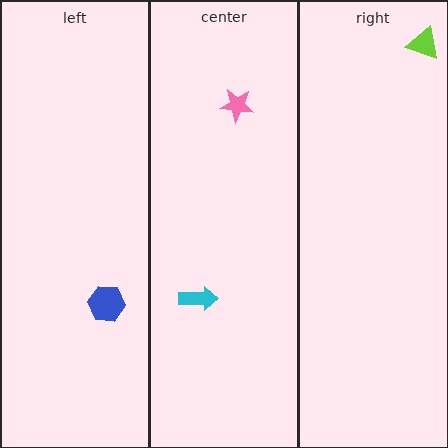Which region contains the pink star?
The center region.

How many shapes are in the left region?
1.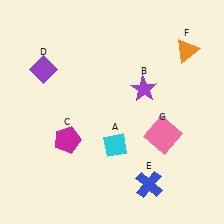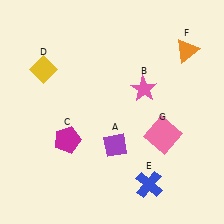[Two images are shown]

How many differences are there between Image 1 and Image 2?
There are 3 differences between the two images.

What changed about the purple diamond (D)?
In Image 1, D is purple. In Image 2, it changed to yellow.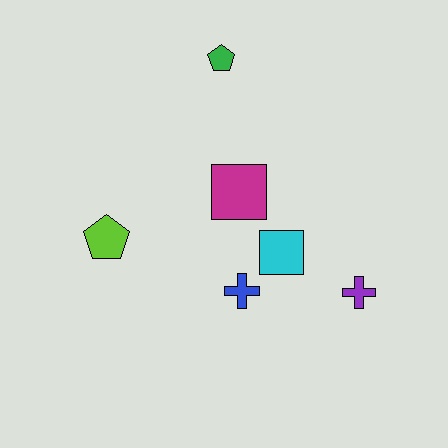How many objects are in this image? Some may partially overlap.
There are 6 objects.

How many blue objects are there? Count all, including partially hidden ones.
There is 1 blue object.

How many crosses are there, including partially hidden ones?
There are 2 crosses.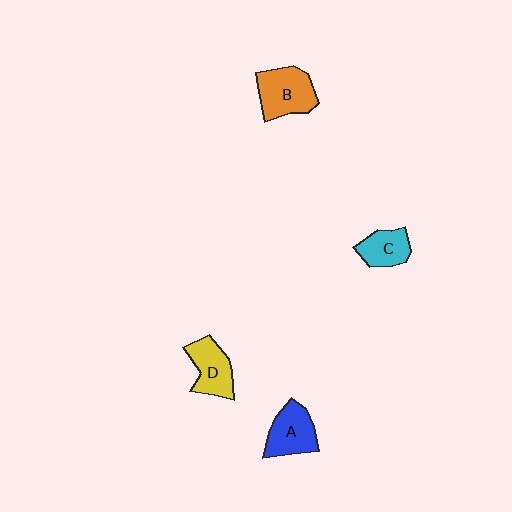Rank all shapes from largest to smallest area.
From largest to smallest: B (orange), A (blue), D (yellow), C (cyan).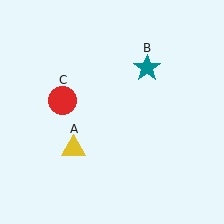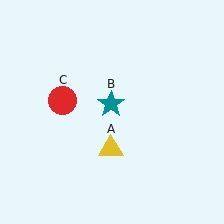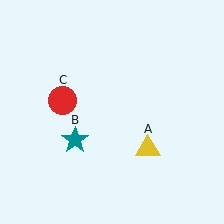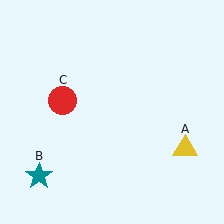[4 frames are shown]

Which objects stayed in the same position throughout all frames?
Red circle (object C) remained stationary.